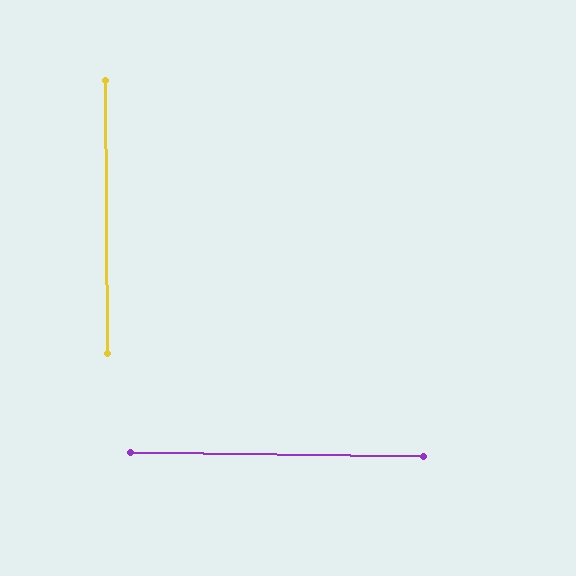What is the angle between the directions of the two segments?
Approximately 89 degrees.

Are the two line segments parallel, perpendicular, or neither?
Perpendicular — they meet at approximately 89°.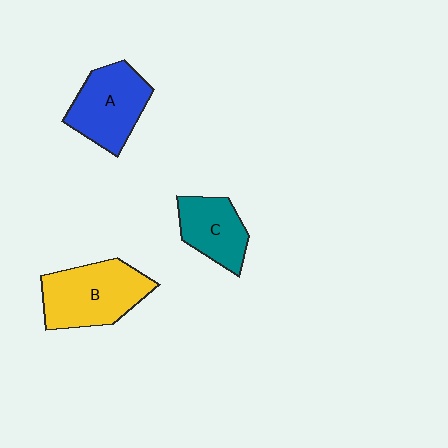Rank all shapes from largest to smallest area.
From largest to smallest: B (yellow), A (blue), C (teal).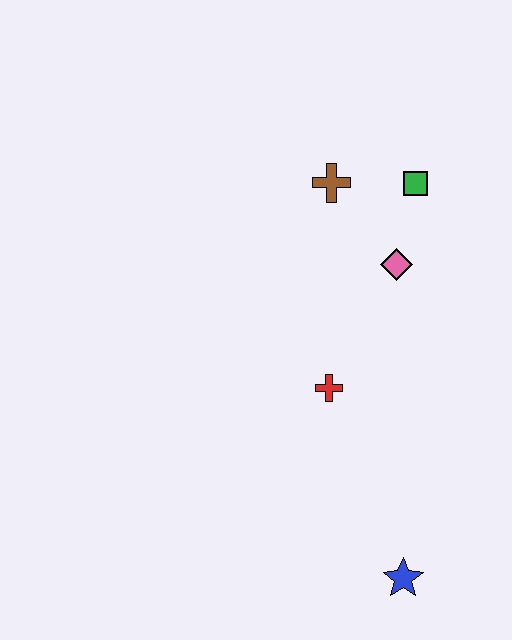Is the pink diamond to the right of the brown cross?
Yes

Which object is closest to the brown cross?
The green square is closest to the brown cross.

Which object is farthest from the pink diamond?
The blue star is farthest from the pink diamond.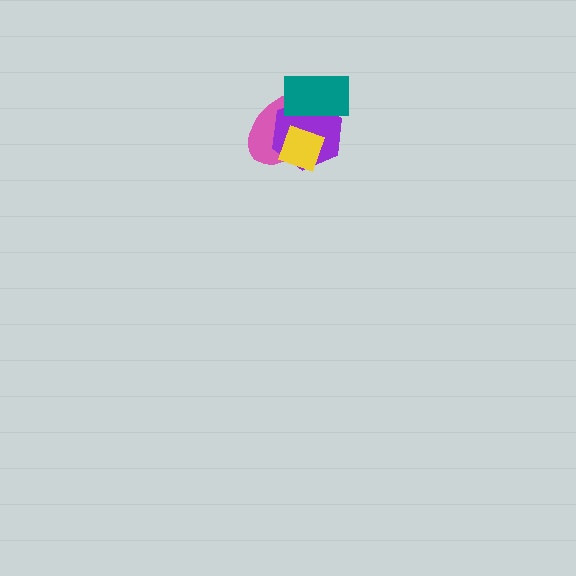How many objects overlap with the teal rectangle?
2 objects overlap with the teal rectangle.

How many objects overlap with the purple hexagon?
3 objects overlap with the purple hexagon.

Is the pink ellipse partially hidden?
Yes, it is partially covered by another shape.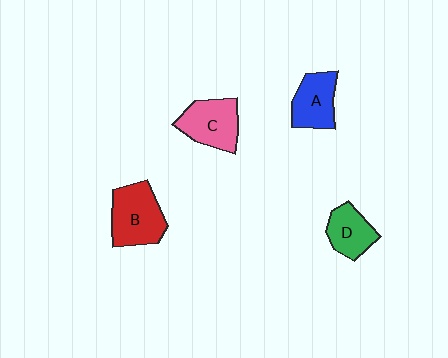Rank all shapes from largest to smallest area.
From largest to smallest: B (red), C (pink), A (blue), D (green).